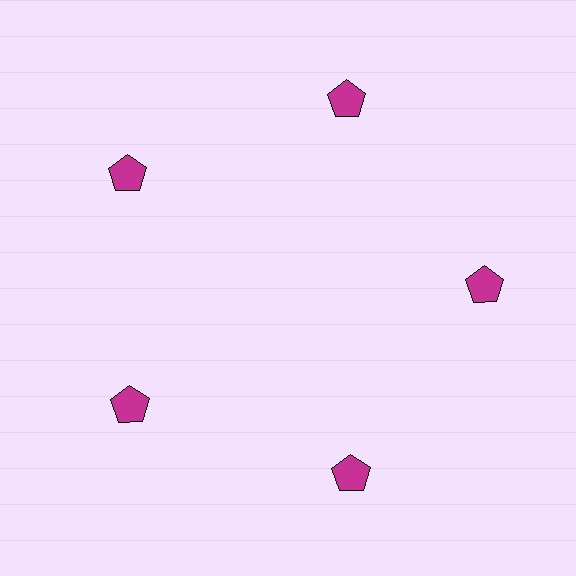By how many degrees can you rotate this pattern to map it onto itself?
The pattern maps onto itself every 72 degrees of rotation.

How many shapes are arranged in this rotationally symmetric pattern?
There are 5 shapes, arranged in 5 groups of 1.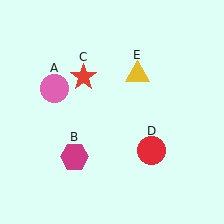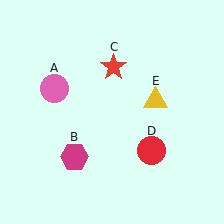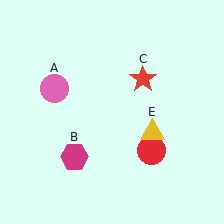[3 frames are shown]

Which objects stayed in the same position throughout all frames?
Pink circle (object A) and magenta hexagon (object B) and red circle (object D) remained stationary.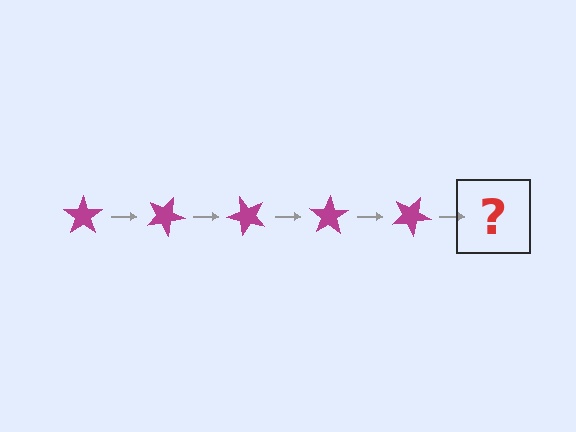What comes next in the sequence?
The next element should be a magenta star rotated 125 degrees.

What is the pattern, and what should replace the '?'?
The pattern is that the star rotates 25 degrees each step. The '?' should be a magenta star rotated 125 degrees.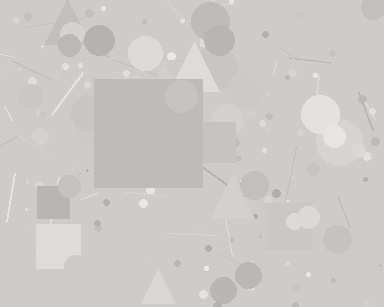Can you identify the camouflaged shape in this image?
The camouflaged shape is a square.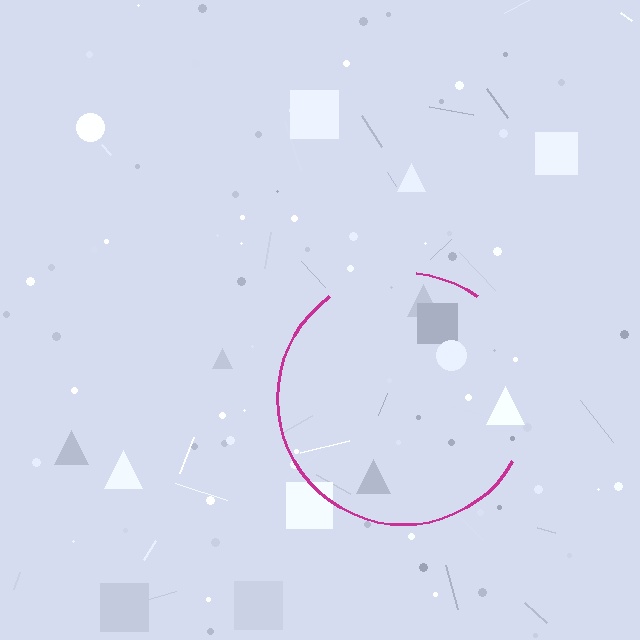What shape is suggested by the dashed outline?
The dashed outline suggests a circle.